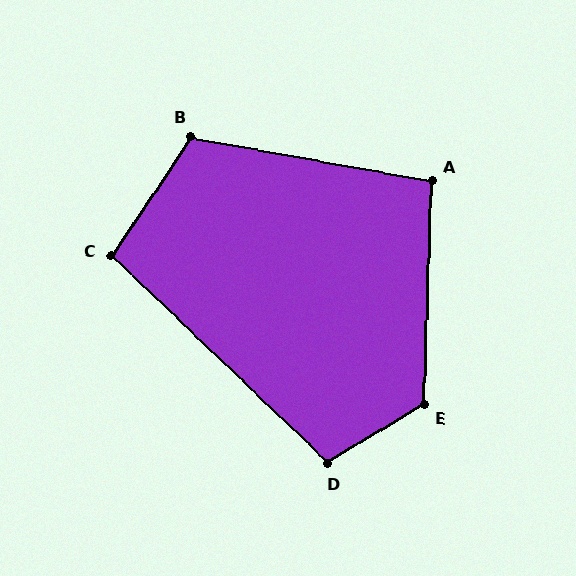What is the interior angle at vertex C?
Approximately 100 degrees (obtuse).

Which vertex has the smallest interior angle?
A, at approximately 98 degrees.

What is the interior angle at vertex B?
Approximately 114 degrees (obtuse).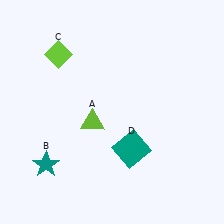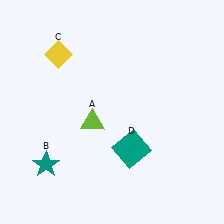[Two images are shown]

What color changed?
The diamond (C) changed from lime in Image 1 to yellow in Image 2.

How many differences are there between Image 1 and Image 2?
There is 1 difference between the two images.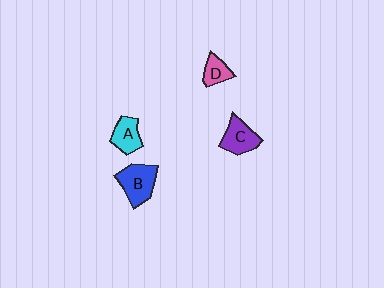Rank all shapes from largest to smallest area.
From largest to smallest: B (blue), C (purple), A (cyan), D (pink).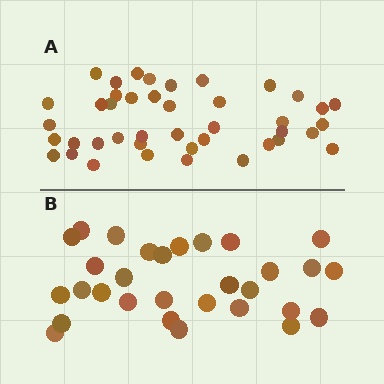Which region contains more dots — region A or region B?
Region A (the top region) has more dots.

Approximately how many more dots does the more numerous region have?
Region A has roughly 12 or so more dots than region B.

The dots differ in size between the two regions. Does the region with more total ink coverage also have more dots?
No. Region B has more total ink coverage because its dots are larger, but region A actually contains more individual dots. Total area can be misleading — the number of items is what matters here.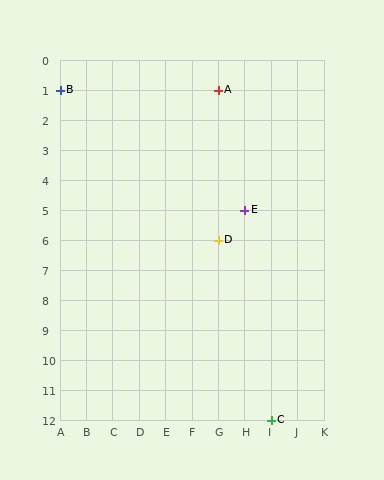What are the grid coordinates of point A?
Point A is at grid coordinates (G, 1).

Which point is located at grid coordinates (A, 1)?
Point B is at (A, 1).